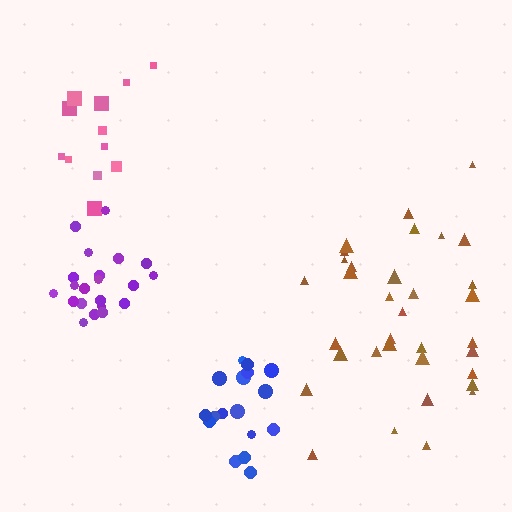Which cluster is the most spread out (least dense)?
Pink.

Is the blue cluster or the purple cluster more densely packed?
Blue.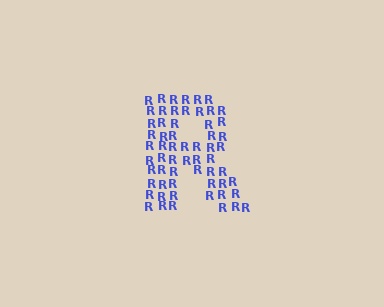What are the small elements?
The small elements are letter R's.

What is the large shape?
The large shape is the letter R.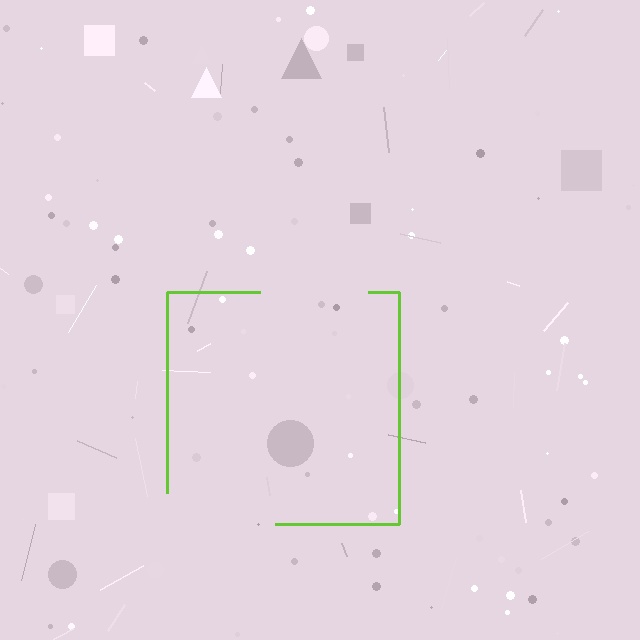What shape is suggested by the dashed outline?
The dashed outline suggests a square.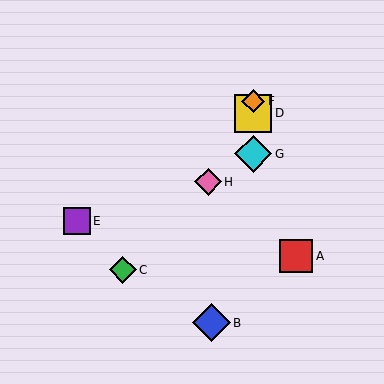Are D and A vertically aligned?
No, D is at x≈253 and A is at x≈296.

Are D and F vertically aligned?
Yes, both are at x≈253.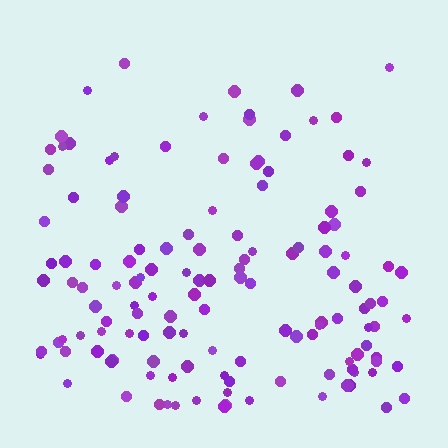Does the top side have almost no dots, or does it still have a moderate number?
Still a moderate number, just noticeably fewer than the bottom.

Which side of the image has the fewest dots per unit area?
The top.